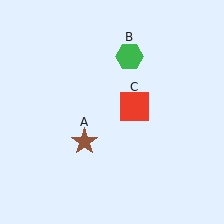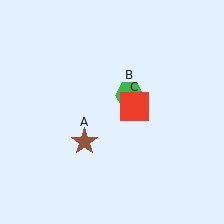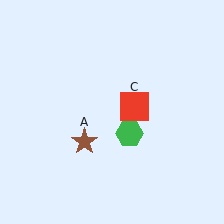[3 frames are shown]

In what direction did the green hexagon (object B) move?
The green hexagon (object B) moved down.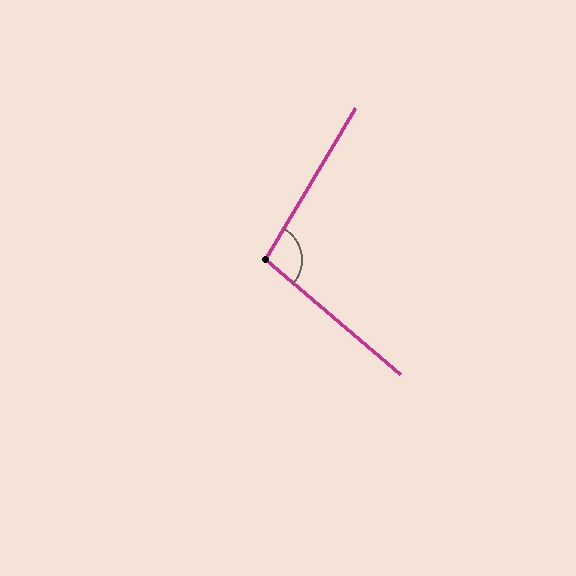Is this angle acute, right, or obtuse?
It is obtuse.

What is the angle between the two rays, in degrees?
Approximately 100 degrees.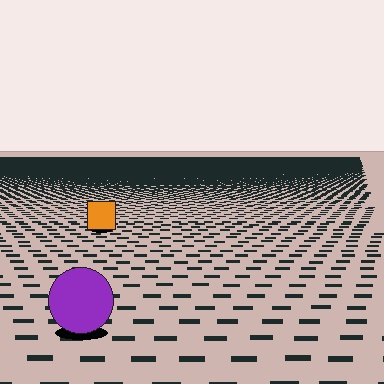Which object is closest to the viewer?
The purple circle is closest. The texture marks near it are larger and more spread out.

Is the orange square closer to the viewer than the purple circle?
No. The purple circle is closer — you can tell from the texture gradient: the ground texture is coarser near it.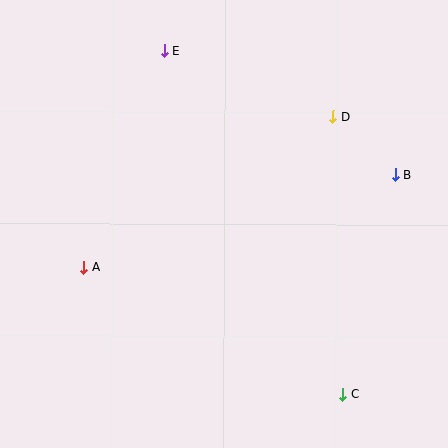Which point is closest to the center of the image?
Point A at (84, 268) is closest to the center.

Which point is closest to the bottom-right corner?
Point C is closest to the bottom-right corner.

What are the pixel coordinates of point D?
Point D is at (333, 117).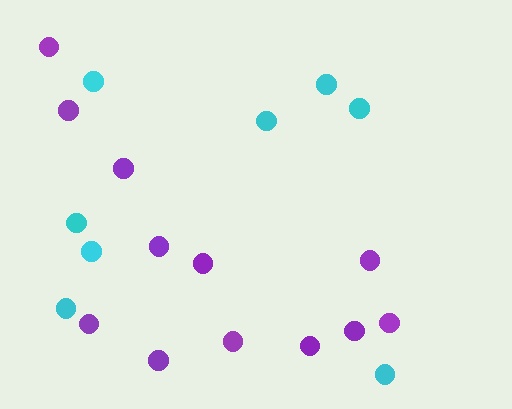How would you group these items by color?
There are 2 groups: one group of purple circles (12) and one group of cyan circles (8).